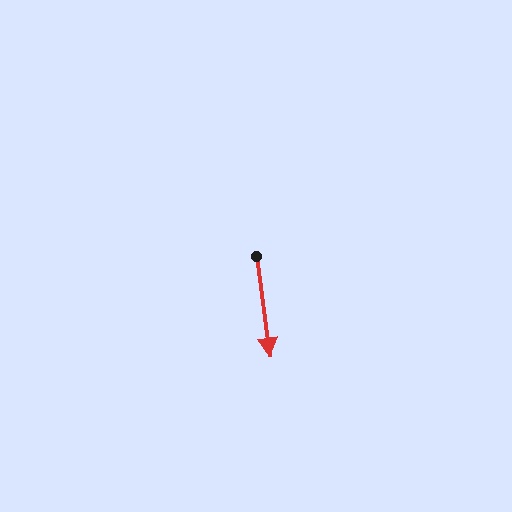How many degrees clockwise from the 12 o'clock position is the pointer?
Approximately 172 degrees.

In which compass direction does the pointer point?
South.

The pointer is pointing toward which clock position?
Roughly 6 o'clock.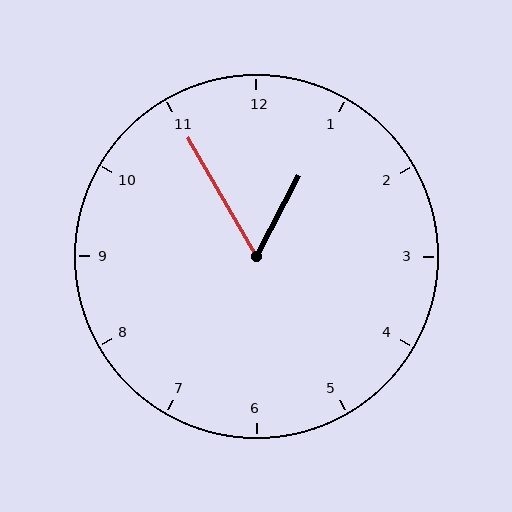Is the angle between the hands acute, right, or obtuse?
It is acute.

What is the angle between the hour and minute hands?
Approximately 58 degrees.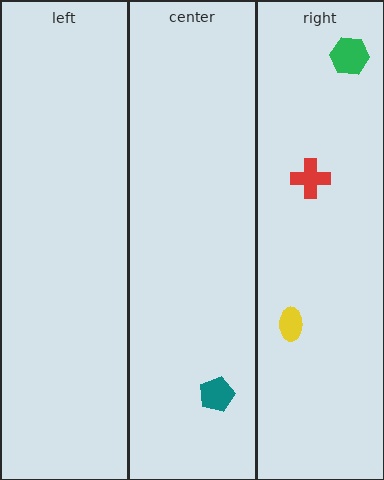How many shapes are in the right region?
3.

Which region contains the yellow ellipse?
The right region.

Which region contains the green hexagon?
The right region.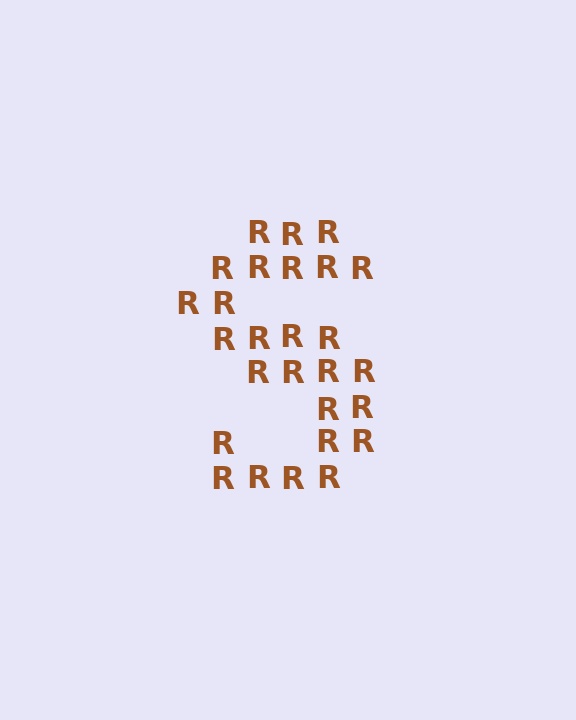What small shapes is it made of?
It is made of small letter R's.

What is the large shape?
The large shape is the letter S.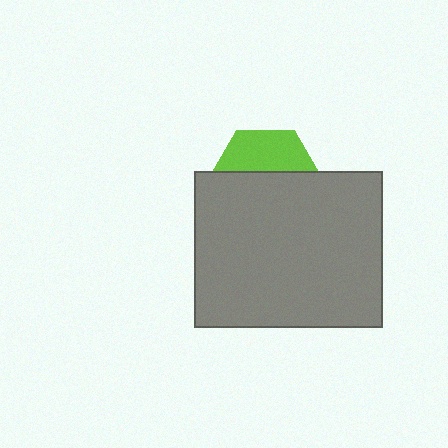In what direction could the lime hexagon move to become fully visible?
The lime hexagon could move up. That would shift it out from behind the gray rectangle entirely.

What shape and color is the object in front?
The object in front is a gray rectangle.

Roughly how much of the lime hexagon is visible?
A small part of it is visible (roughly 39%).